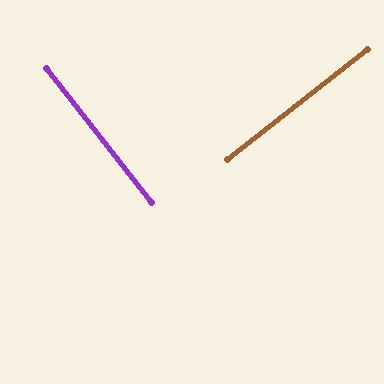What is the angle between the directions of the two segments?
Approximately 90 degrees.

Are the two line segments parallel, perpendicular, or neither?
Perpendicular — they meet at approximately 90°.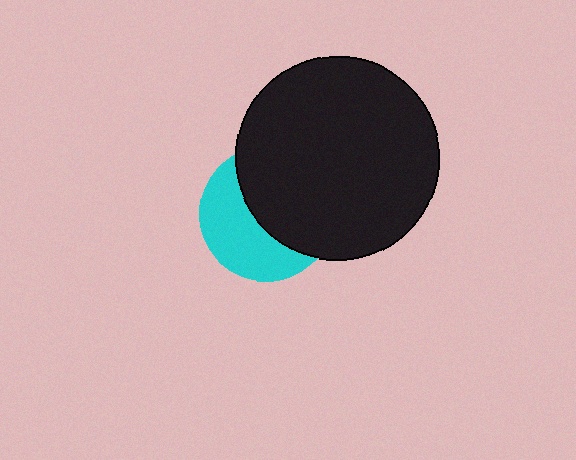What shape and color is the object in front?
The object in front is a black circle.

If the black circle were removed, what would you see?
You would see the complete cyan circle.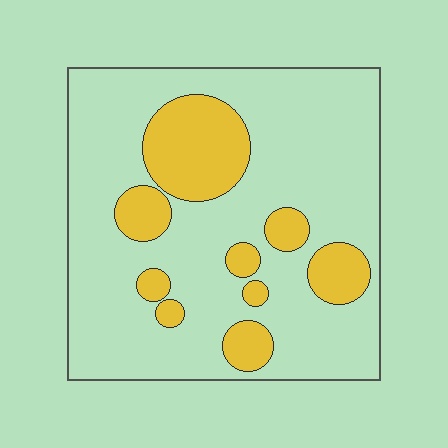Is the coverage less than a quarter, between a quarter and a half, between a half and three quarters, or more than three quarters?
Less than a quarter.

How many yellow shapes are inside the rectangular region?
9.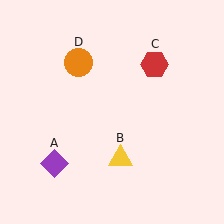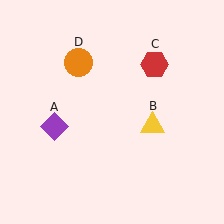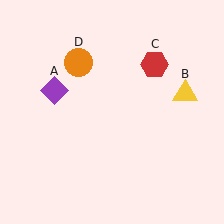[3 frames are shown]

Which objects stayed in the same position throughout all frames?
Red hexagon (object C) and orange circle (object D) remained stationary.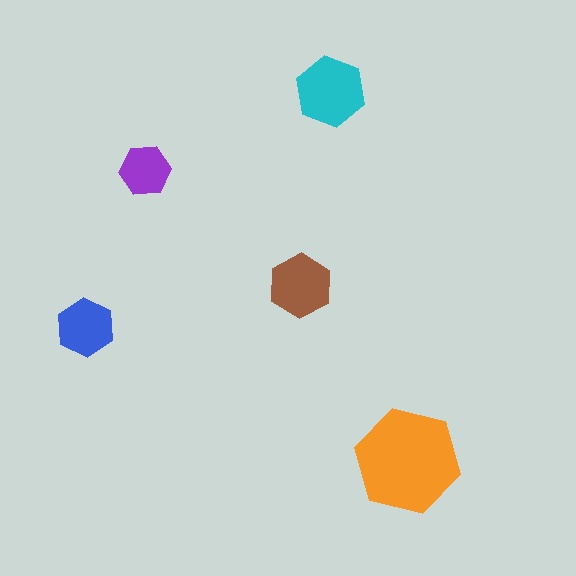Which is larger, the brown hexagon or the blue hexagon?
The brown one.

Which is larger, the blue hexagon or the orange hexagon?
The orange one.